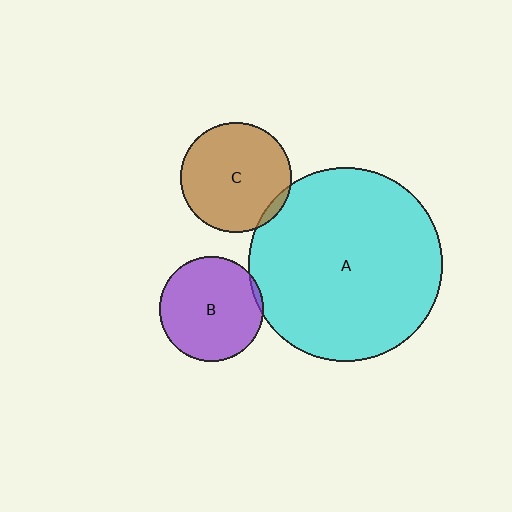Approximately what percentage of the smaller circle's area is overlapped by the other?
Approximately 5%.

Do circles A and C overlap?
Yes.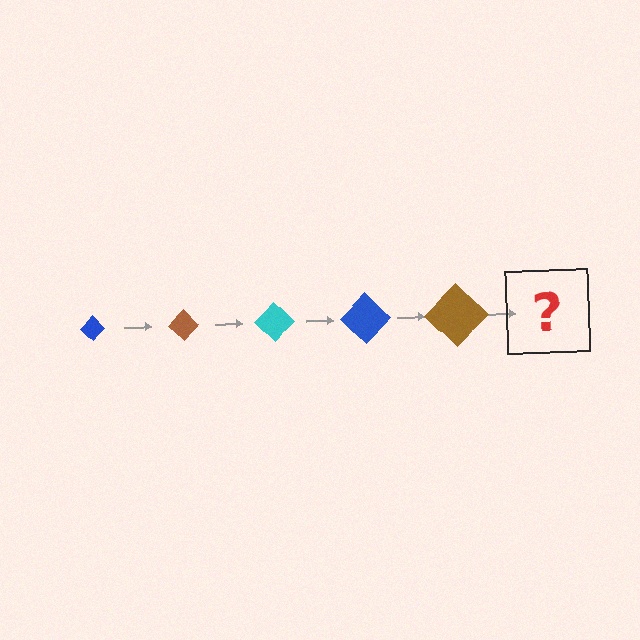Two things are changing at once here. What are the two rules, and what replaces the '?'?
The two rules are that the diamond grows larger each step and the color cycles through blue, brown, and cyan. The '?' should be a cyan diamond, larger than the previous one.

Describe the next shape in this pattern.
It should be a cyan diamond, larger than the previous one.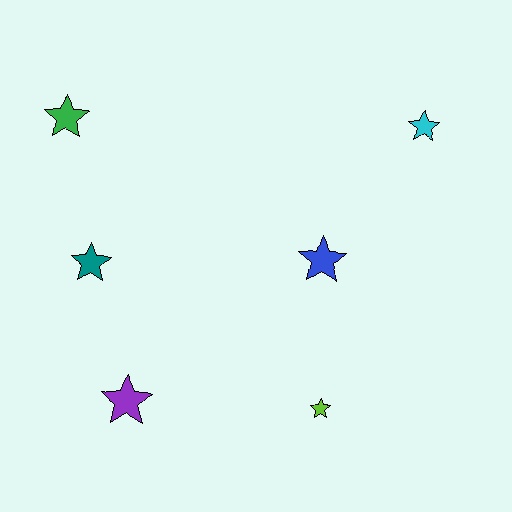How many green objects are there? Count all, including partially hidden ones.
There is 1 green object.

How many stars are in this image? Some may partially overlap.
There are 6 stars.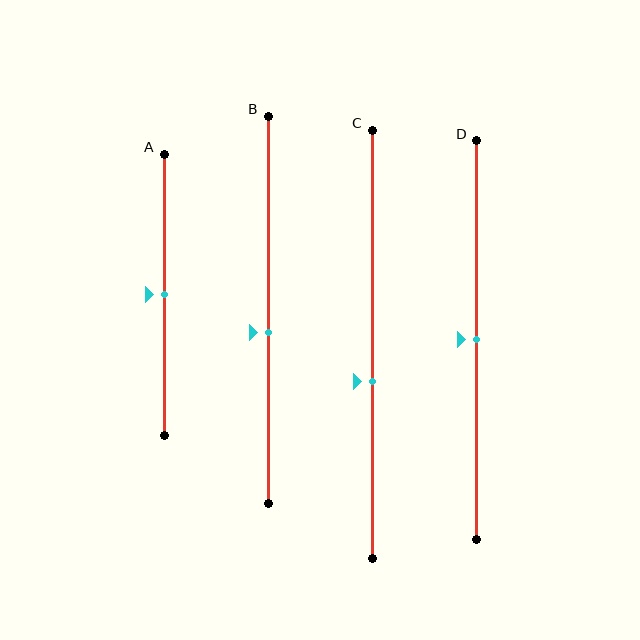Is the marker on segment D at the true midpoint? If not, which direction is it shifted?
Yes, the marker on segment D is at the true midpoint.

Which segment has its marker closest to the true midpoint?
Segment A has its marker closest to the true midpoint.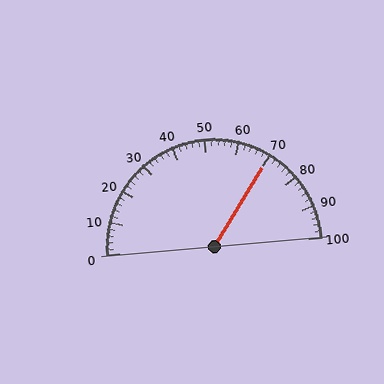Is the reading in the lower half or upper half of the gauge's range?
The reading is in the upper half of the range (0 to 100).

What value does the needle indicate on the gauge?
The needle indicates approximately 70.